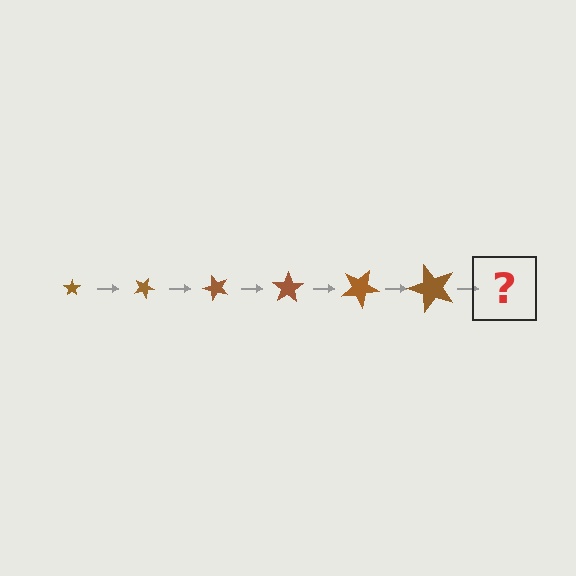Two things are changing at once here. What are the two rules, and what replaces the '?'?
The two rules are that the star grows larger each step and it rotates 25 degrees each step. The '?' should be a star, larger than the previous one and rotated 150 degrees from the start.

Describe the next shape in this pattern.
It should be a star, larger than the previous one and rotated 150 degrees from the start.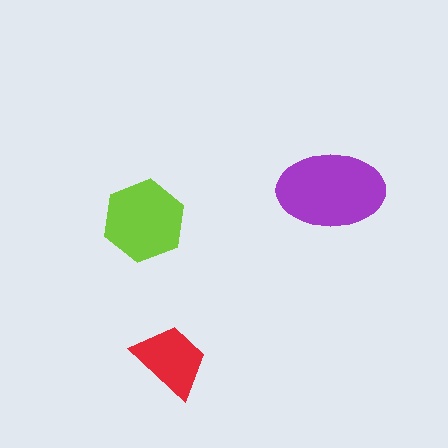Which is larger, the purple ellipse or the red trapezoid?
The purple ellipse.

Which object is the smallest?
The red trapezoid.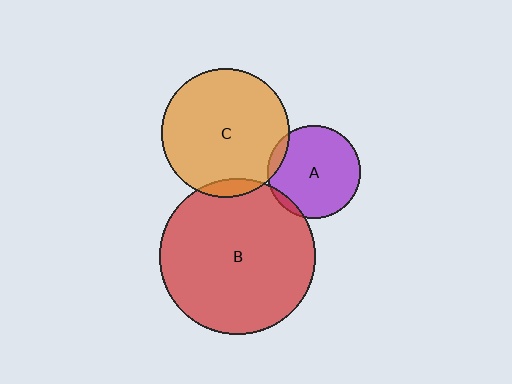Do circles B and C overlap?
Yes.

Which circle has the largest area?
Circle B (red).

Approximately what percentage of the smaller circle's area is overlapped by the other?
Approximately 5%.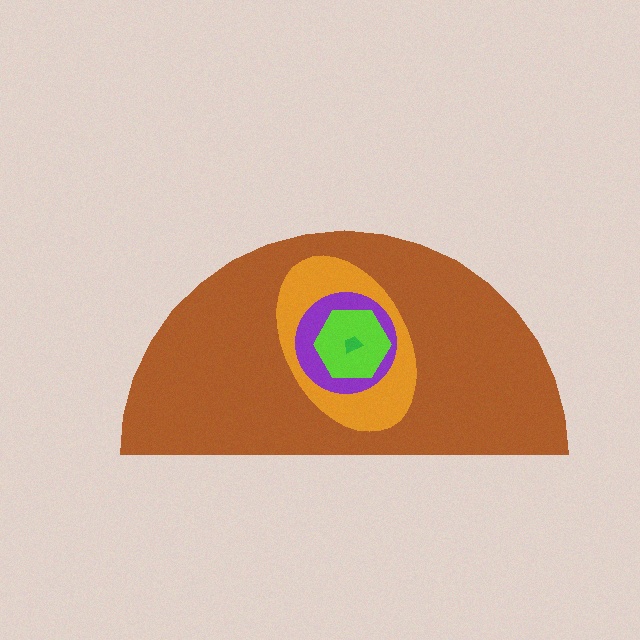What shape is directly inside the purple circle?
The lime hexagon.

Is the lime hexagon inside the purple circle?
Yes.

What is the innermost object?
The green trapezoid.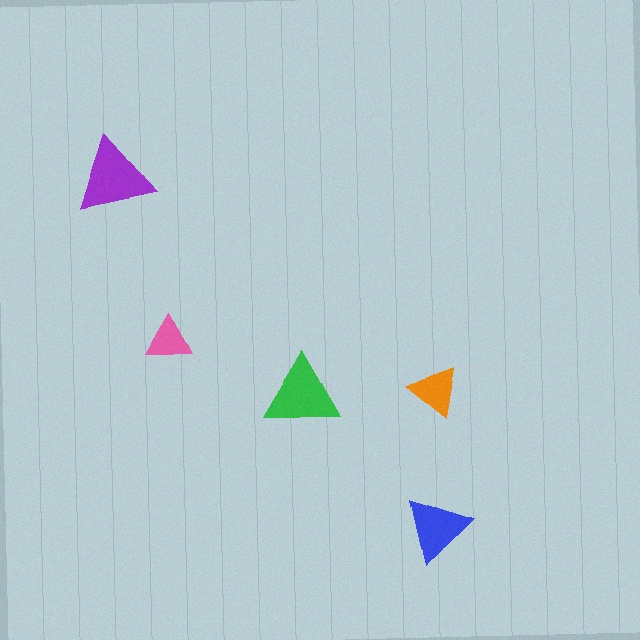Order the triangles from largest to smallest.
the purple one, the green one, the blue one, the orange one, the pink one.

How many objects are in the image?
There are 5 objects in the image.